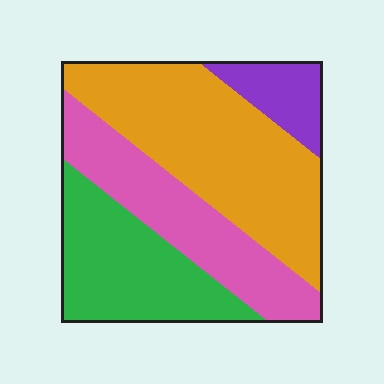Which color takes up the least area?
Purple, at roughly 10%.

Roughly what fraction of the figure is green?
Green covers 25% of the figure.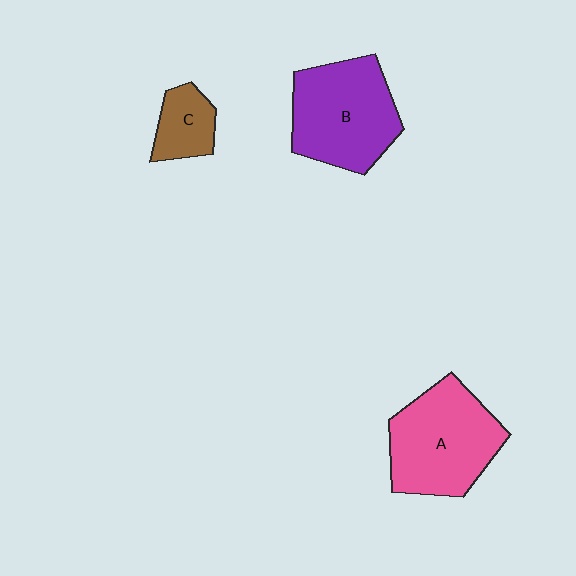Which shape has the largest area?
Shape A (pink).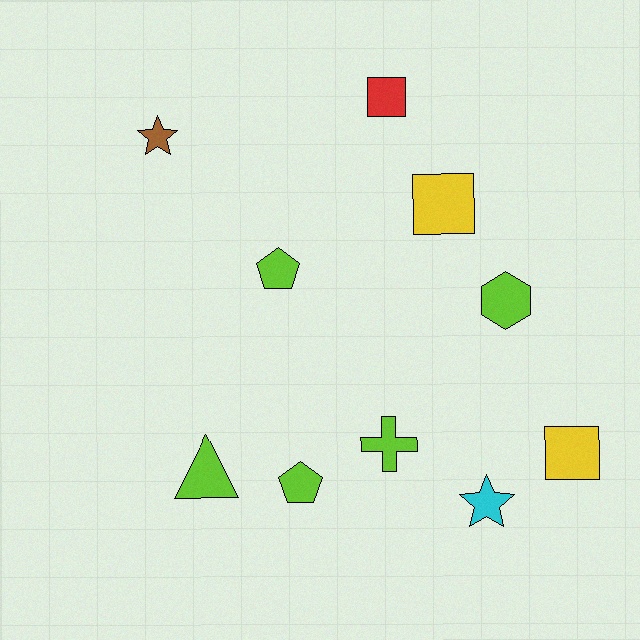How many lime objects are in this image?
There are 5 lime objects.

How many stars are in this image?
There are 2 stars.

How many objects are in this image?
There are 10 objects.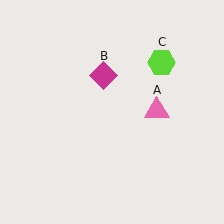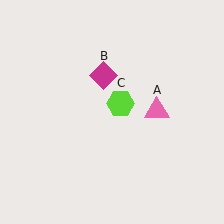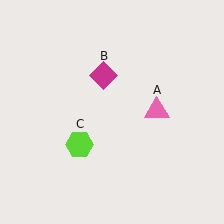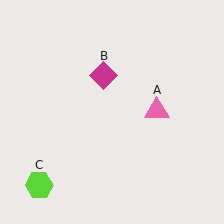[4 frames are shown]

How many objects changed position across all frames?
1 object changed position: lime hexagon (object C).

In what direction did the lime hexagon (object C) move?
The lime hexagon (object C) moved down and to the left.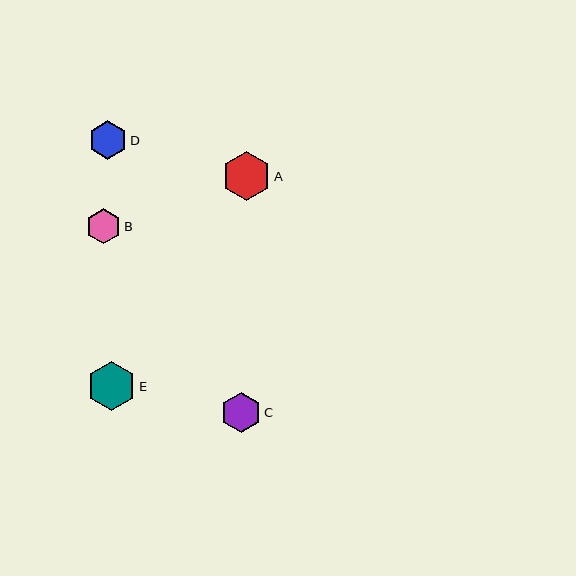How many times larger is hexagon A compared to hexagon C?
Hexagon A is approximately 1.2 times the size of hexagon C.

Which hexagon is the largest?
Hexagon E is the largest with a size of approximately 49 pixels.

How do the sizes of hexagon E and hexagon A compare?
Hexagon E and hexagon A are approximately the same size.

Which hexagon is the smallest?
Hexagon B is the smallest with a size of approximately 35 pixels.